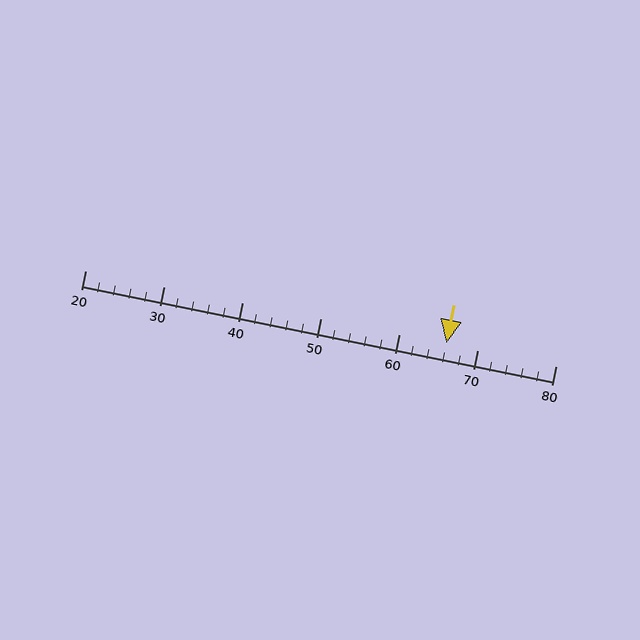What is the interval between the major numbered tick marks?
The major tick marks are spaced 10 units apart.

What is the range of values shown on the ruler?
The ruler shows values from 20 to 80.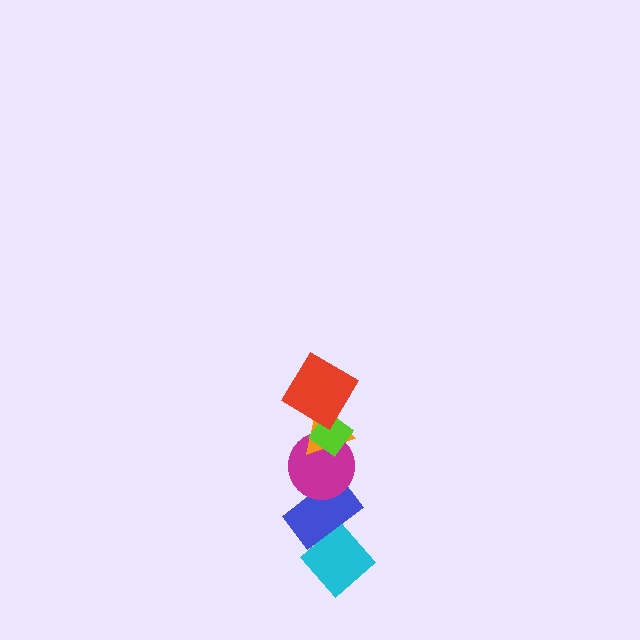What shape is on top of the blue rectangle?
The magenta circle is on top of the blue rectangle.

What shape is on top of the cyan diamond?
The blue rectangle is on top of the cyan diamond.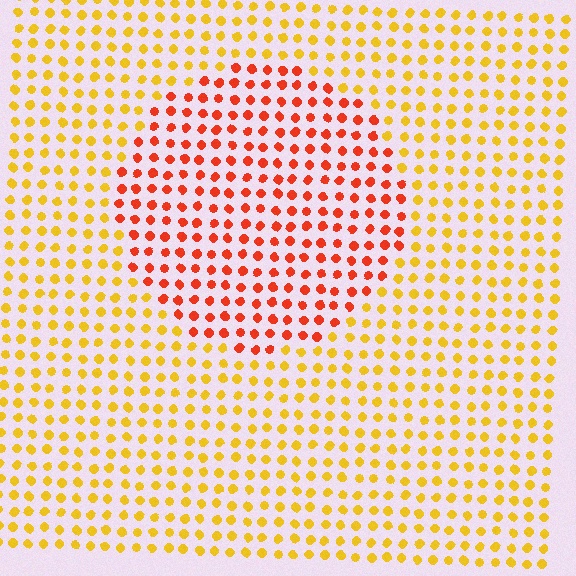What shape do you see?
I see a circle.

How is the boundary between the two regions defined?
The boundary is defined purely by a slight shift in hue (about 41 degrees). Spacing, size, and orientation are identical on both sides.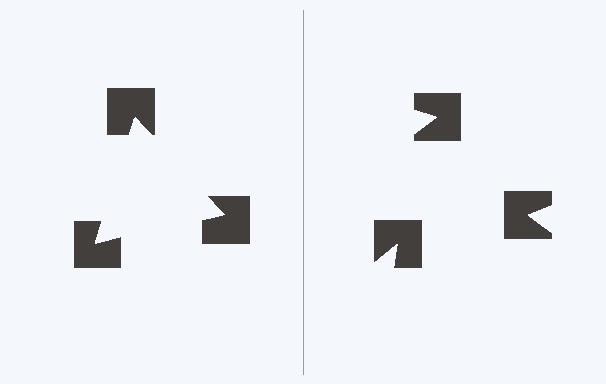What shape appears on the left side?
An illusory triangle.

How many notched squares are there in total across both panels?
6 — 3 on each side.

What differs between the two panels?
The notched squares are positioned identically on both sides; only the wedge orientations differ. On the left they align to a triangle; on the right they are misaligned.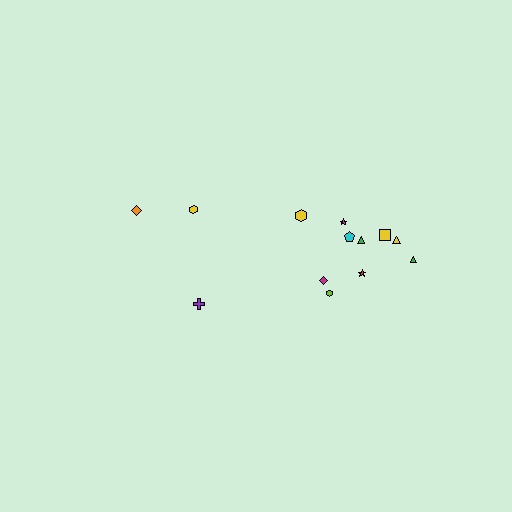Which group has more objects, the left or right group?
The right group.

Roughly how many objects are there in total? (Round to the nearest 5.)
Roughly 15 objects in total.